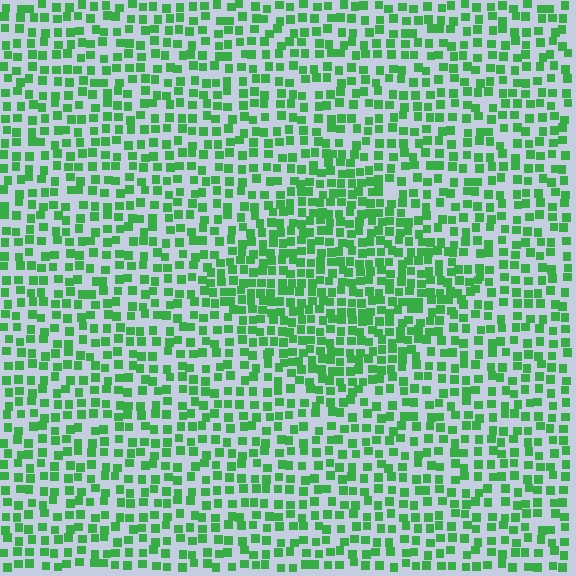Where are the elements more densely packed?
The elements are more densely packed inside the diamond boundary.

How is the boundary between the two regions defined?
The boundary is defined by a change in element density (approximately 1.6x ratio). All elements are the same color, size, and shape.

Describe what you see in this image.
The image contains small green elements arranged at two different densities. A diamond-shaped region is visible where the elements are more densely packed than the surrounding area.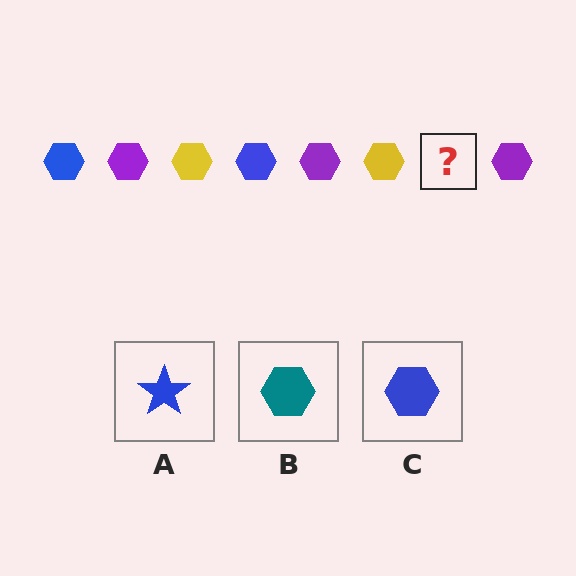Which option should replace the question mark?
Option C.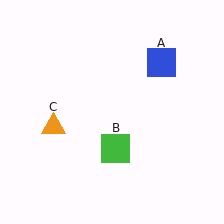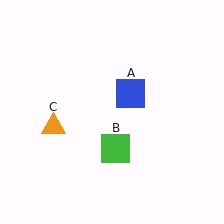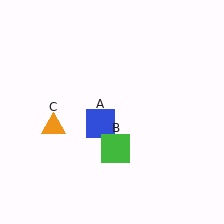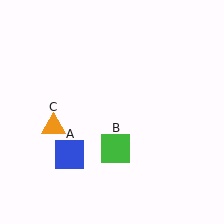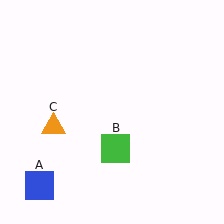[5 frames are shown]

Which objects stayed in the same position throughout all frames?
Green square (object B) and orange triangle (object C) remained stationary.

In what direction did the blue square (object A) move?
The blue square (object A) moved down and to the left.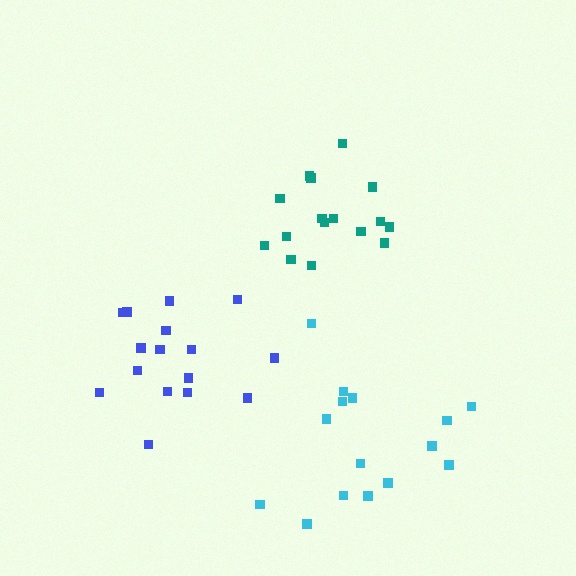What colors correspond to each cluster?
The clusters are colored: teal, cyan, blue.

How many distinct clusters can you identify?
There are 3 distinct clusters.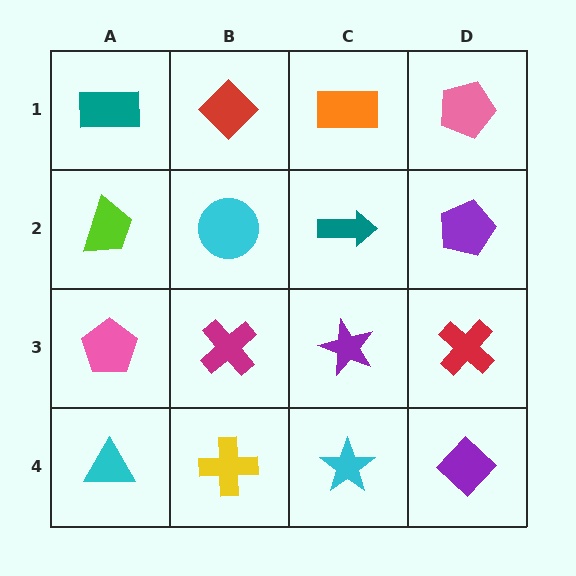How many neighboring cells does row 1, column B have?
3.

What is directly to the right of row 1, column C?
A pink pentagon.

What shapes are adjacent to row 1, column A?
A lime trapezoid (row 2, column A), a red diamond (row 1, column B).